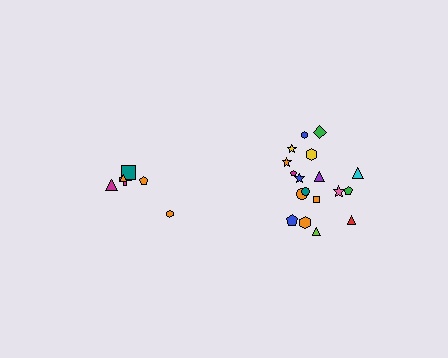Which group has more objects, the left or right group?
The right group.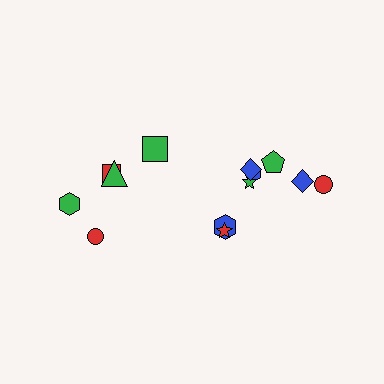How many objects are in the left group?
There are 5 objects.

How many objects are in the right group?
There are 8 objects.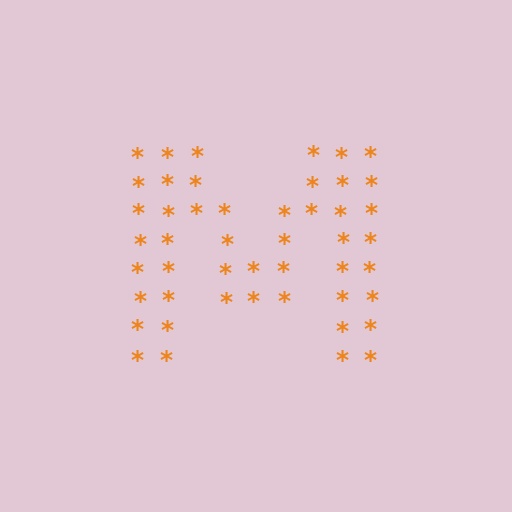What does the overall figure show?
The overall figure shows the letter M.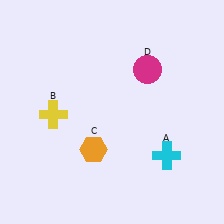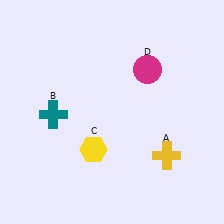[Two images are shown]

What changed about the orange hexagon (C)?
In Image 1, C is orange. In Image 2, it changed to yellow.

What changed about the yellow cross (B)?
In Image 1, B is yellow. In Image 2, it changed to teal.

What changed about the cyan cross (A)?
In Image 1, A is cyan. In Image 2, it changed to yellow.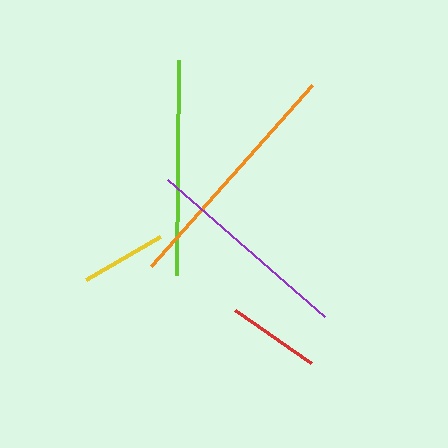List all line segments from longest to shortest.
From longest to shortest: orange, lime, purple, red, yellow.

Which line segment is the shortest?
The yellow line is the shortest at approximately 86 pixels.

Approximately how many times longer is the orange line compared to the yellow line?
The orange line is approximately 2.8 times the length of the yellow line.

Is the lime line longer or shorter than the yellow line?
The lime line is longer than the yellow line.